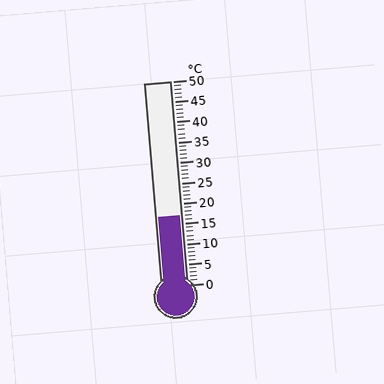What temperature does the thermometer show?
The thermometer shows approximately 17°C.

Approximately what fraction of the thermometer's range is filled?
The thermometer is filled to approximately 35% of its range.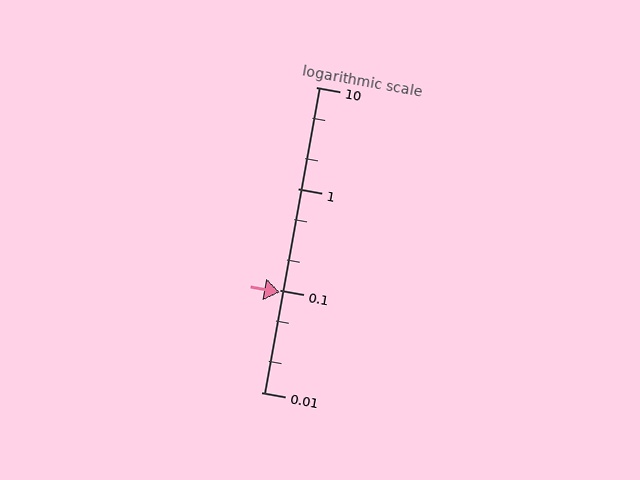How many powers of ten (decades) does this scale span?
The scale spans 3 decades, from 0.01 to 10.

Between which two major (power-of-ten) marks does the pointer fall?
The pointer is between 0.01 and 0.1.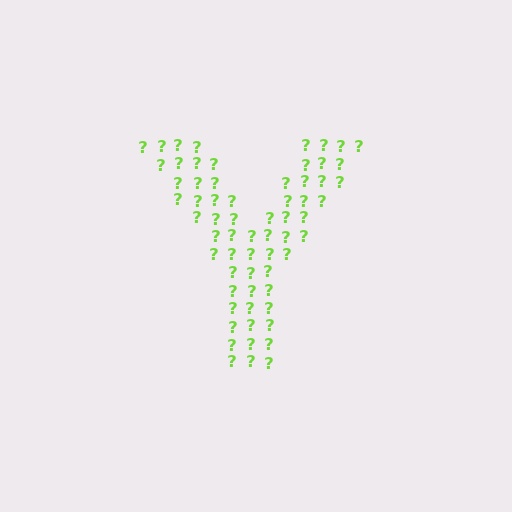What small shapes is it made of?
It is made of small question marks.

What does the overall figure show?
The overall figure shows the letter Y.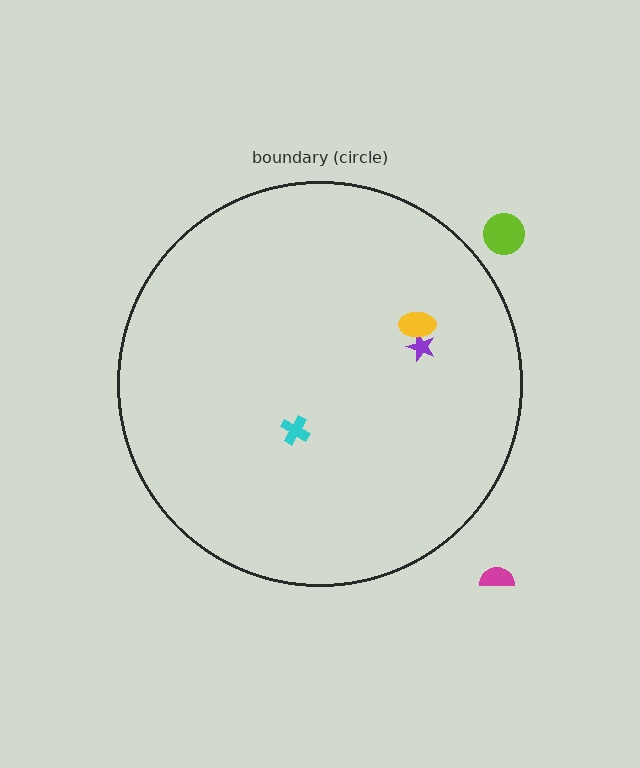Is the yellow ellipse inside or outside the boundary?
Inside.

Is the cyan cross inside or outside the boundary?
Inside.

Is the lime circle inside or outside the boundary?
Outside.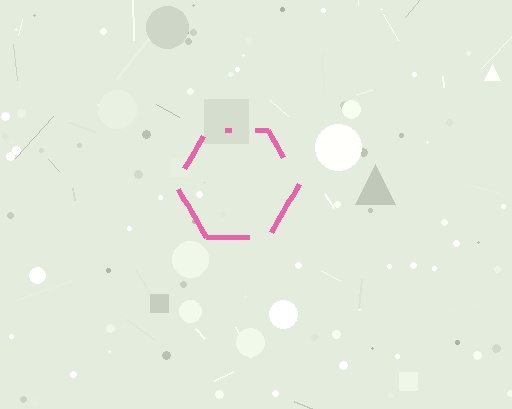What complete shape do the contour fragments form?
The contour fragments form a hexagon.